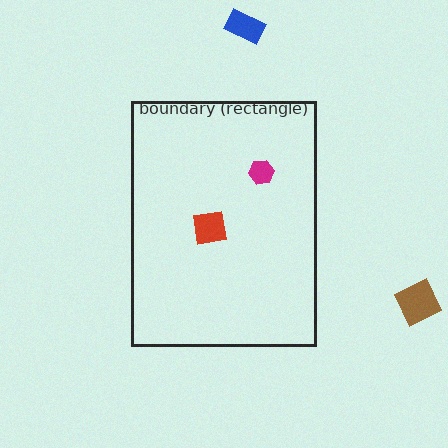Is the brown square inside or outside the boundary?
Outside.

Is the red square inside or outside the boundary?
Inside.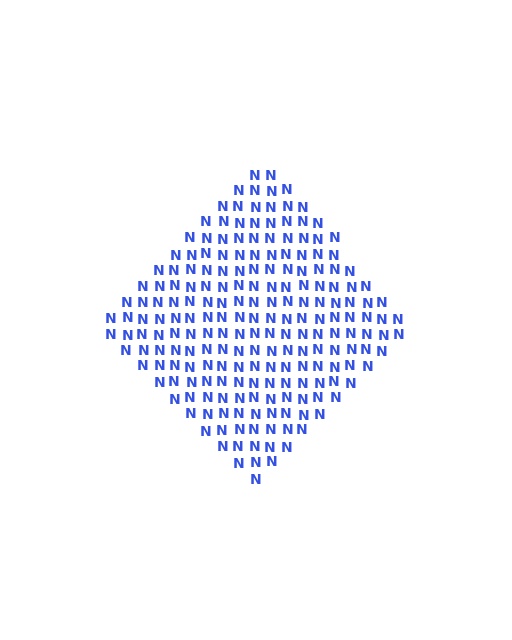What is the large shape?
The large shape is a diamond.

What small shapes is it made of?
It is made of small letter N's.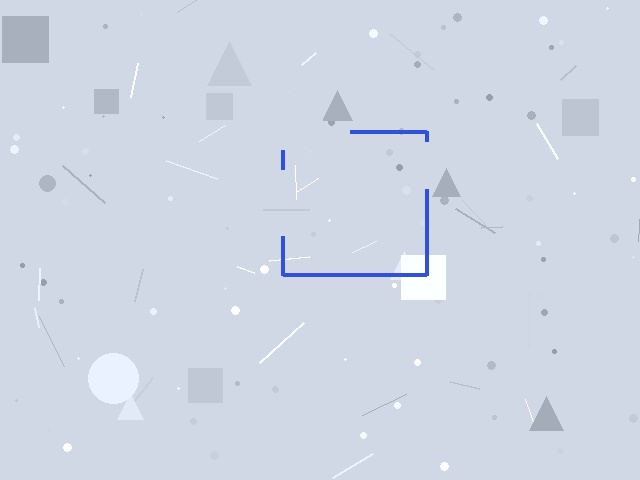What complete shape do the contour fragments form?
The contour fragments form a square.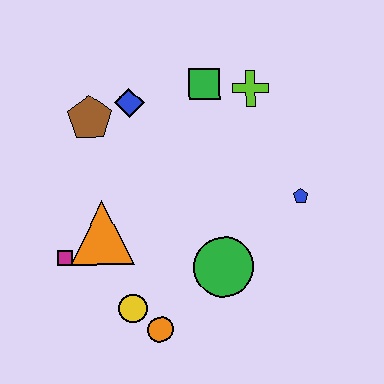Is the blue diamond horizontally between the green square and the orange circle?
No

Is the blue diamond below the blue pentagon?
No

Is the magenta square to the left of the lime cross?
Yes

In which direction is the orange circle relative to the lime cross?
The orange circle is below the lime cross.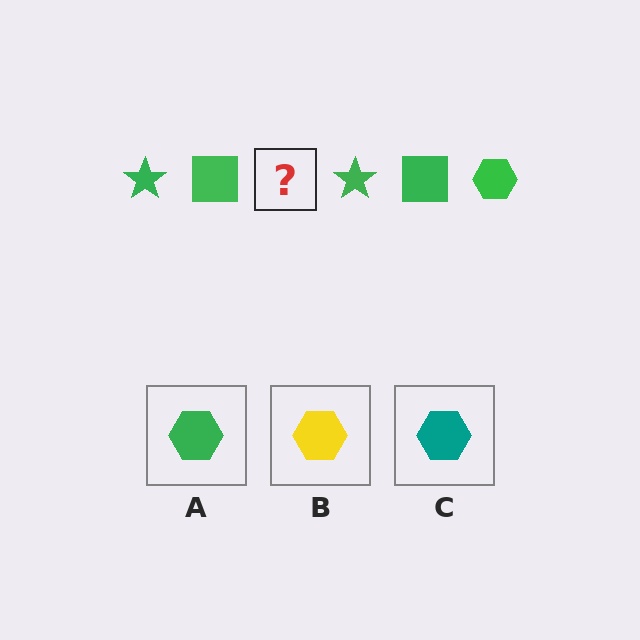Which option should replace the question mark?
Option A.